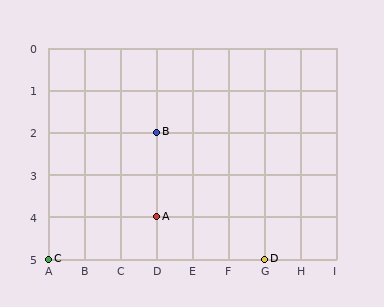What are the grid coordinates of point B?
Point B is at grid coordinates (D, 2).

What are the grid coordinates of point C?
Point C is at grid coordinates (A, 5).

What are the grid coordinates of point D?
Point D is at grid coordinates (G, 5).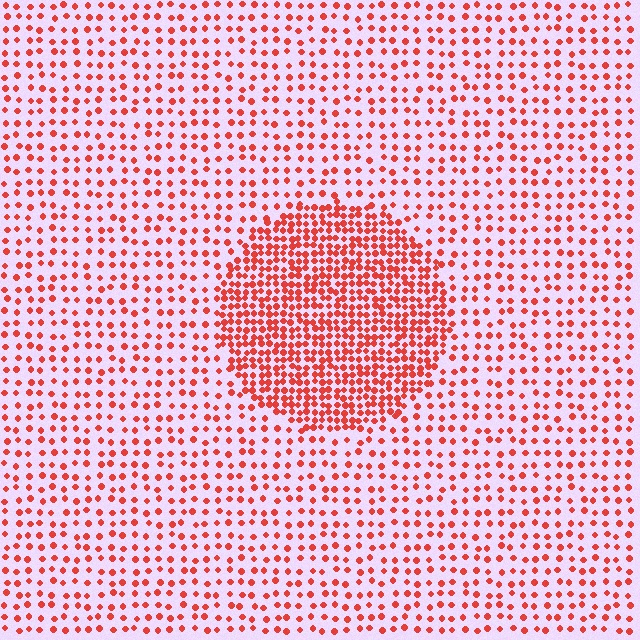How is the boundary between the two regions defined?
The boundary is defined by a change in element density (approximately 2.4x ratio). All elements are the same color, size, and shape.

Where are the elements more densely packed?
The elements are more densely packed inside the circle boundary.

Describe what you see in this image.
The image contains small red elements arranged at two different densities. A circle-shaped region is visible where the elements are more densely packed than the surrounding area.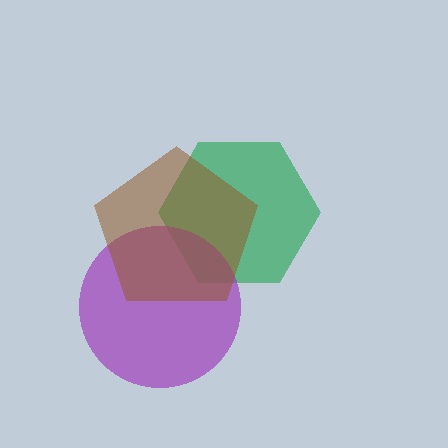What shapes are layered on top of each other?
The layered shapes are: a green hexagon, a purple circle, a brown pentagon.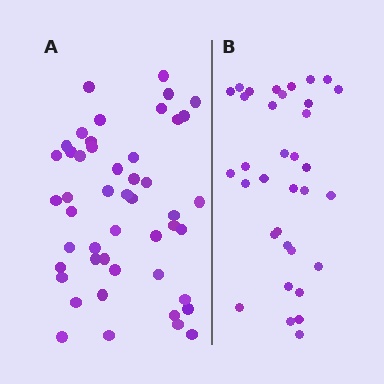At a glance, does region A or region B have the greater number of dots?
Region A (the left region) has more dots.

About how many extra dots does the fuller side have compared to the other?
Region A has approximately 15 more dots than region B.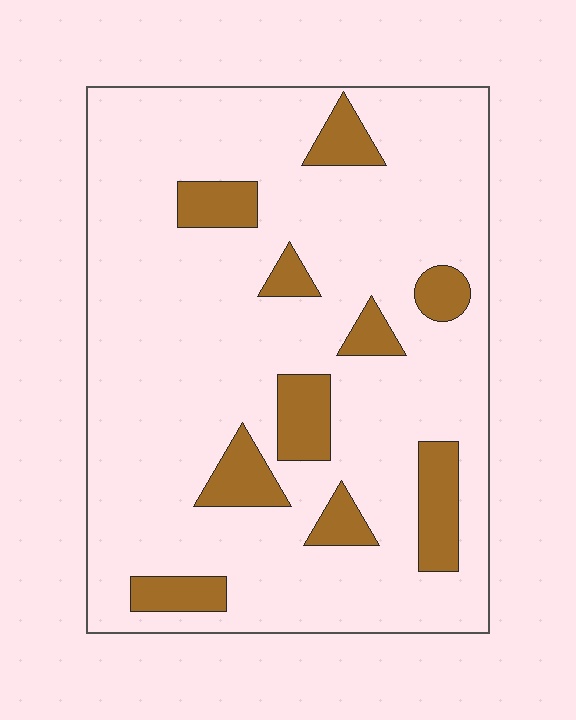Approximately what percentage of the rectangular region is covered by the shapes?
Approximately 15%.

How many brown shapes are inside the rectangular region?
10.